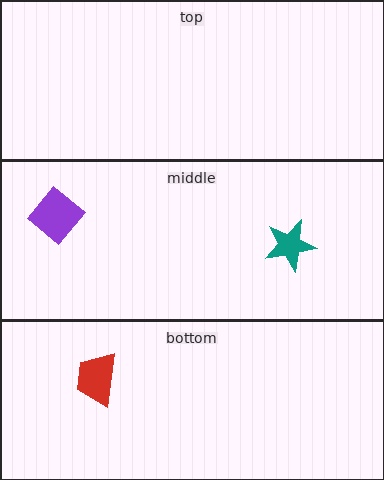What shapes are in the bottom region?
The red trapezoid.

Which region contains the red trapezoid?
The bottom region.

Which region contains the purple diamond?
The middle region.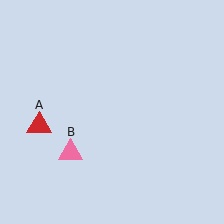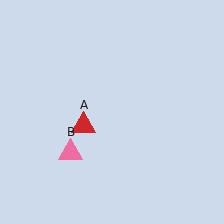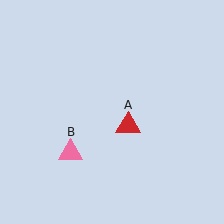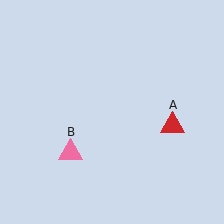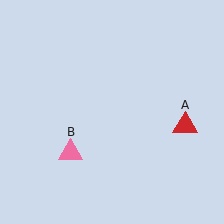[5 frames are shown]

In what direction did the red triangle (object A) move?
The red triangle (object A) moved right.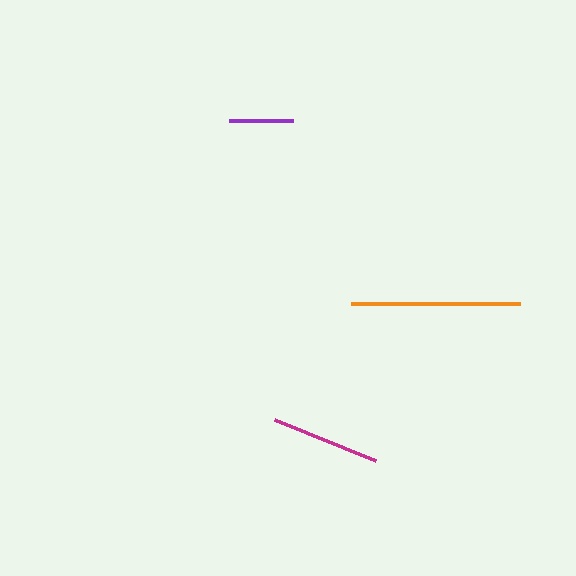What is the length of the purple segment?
The purple segment is approximately 64 pixels long.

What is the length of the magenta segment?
The magenta segment is approximately 109 pixels long.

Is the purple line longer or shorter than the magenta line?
The magenta line is longer than the purple line.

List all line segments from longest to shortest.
From longest to shortest: orange, magenta, purple.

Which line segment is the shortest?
The purple line is the shortest at approximately 64 pixels.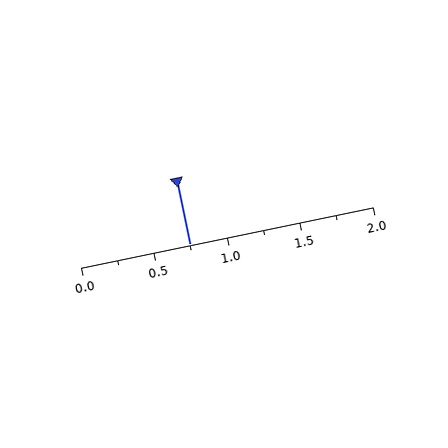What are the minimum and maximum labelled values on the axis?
The axis runs from 0.0 to 2.0.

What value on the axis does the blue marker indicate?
The marker indicates approximately 0.75.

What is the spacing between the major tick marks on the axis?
The major ticks are spaced 0.5 apart.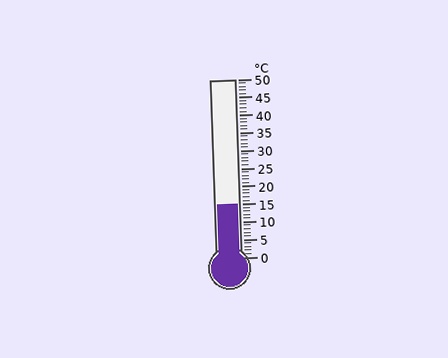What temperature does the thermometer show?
The thermometer shows approximately 15°C.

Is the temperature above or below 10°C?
The temperature is above 10°C.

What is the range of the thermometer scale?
The thermometer scale ranges from 0°C to 50°C.